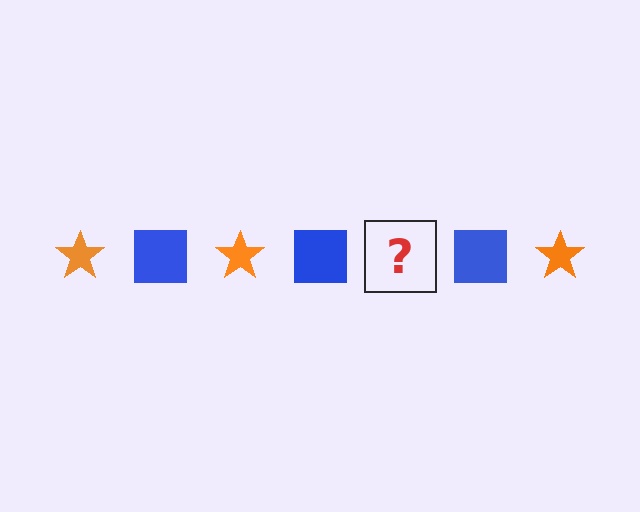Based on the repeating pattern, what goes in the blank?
The blank should be an orange star.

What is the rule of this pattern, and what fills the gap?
The rule is that the pattern alternates between orange star and blue square. The gap should be filled with an orange star.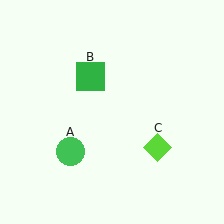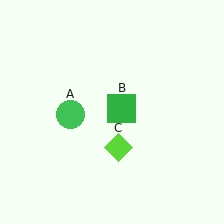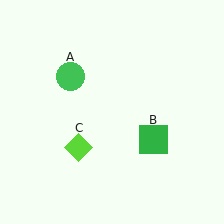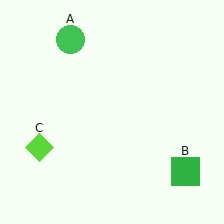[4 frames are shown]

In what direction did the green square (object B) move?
The green square (object B) moved down and to the right.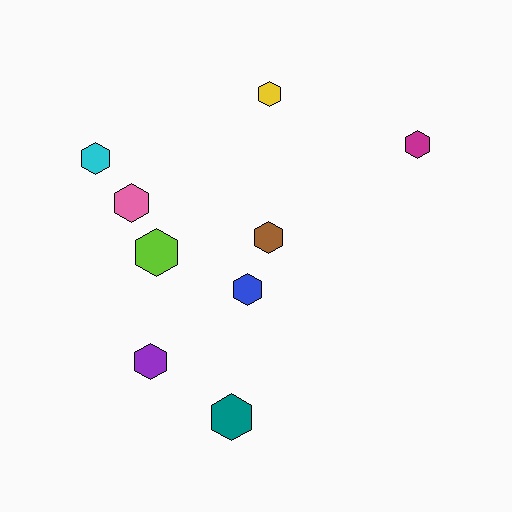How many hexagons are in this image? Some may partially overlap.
There are 9 hexagons.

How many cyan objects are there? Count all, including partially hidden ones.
There is 1 cyan object.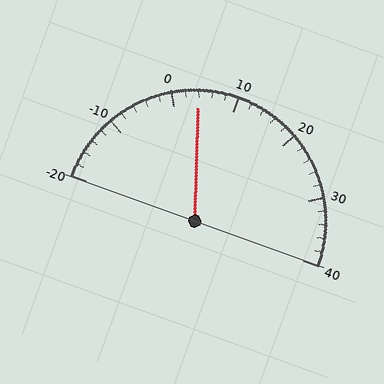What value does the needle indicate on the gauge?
The needle indicates approximately 4.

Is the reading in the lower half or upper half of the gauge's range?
The reading is in the lower half of the range (-20 to 40).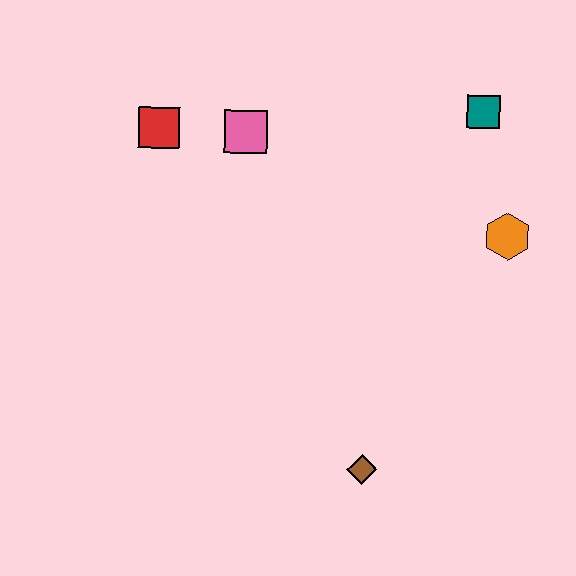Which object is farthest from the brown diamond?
The red square is farthest from the brown diamond.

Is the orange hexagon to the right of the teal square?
Yes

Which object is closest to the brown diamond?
The orange hexagon is closest to the brown diamond.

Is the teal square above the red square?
Yes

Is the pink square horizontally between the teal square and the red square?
Yes